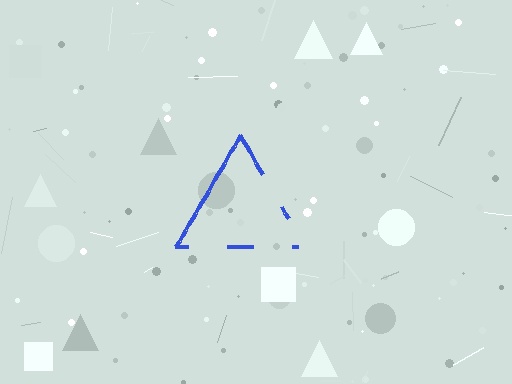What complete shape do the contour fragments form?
The contour fragments form a triangle.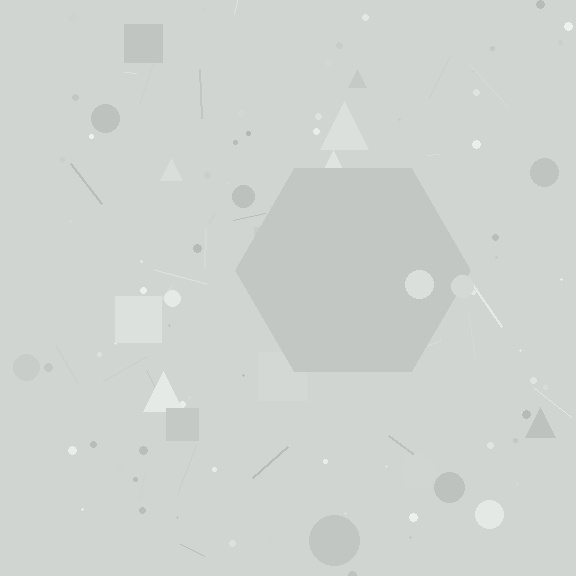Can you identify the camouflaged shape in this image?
The camouflaged shape is a hexagon.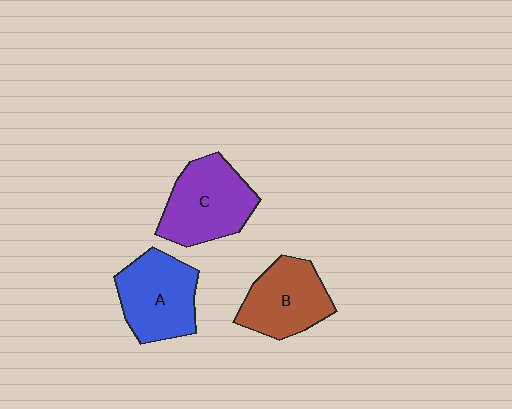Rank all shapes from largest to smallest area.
From largest to smallest: C (purple), A (blue), B (brown).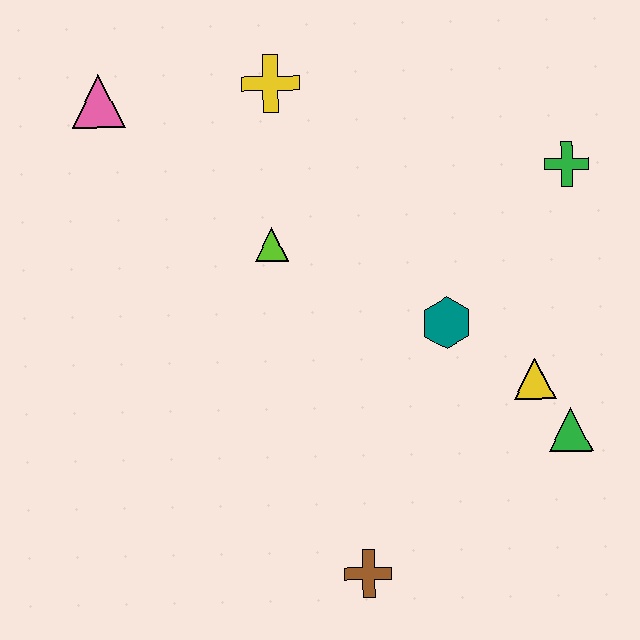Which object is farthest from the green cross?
The pink triangle is farthest from the green cross.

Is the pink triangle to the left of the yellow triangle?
Yes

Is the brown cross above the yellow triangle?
No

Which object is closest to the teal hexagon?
The yellow triangle is closest to the teal hexagon.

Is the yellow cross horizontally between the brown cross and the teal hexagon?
No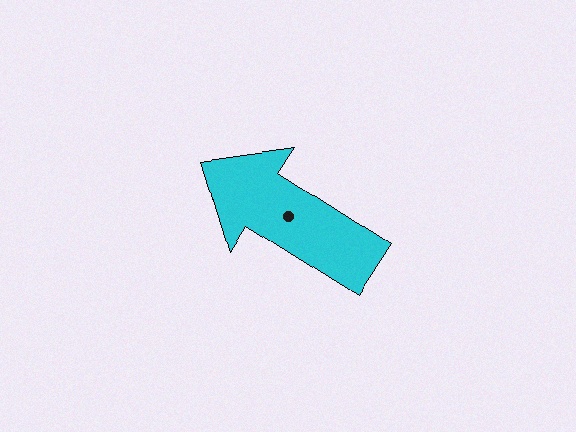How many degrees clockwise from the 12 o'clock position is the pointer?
Approximately 303 degrees.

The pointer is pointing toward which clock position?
Roughly 10 o'clock.